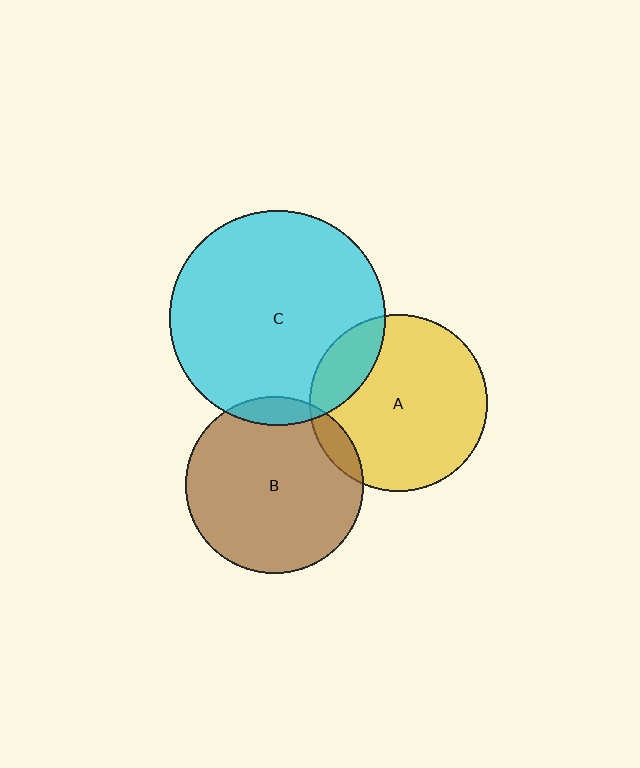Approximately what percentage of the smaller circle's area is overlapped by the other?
Approximately 15%.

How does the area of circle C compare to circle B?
Approximately 1.5 times.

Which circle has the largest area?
Circle C (cyan).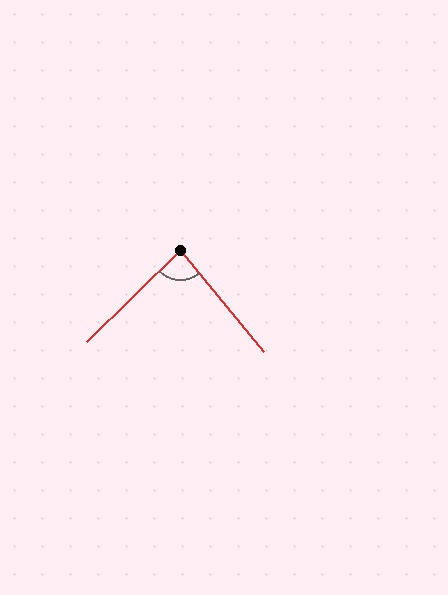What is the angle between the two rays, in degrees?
Approximately 85 degrees.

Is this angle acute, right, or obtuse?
It is acute.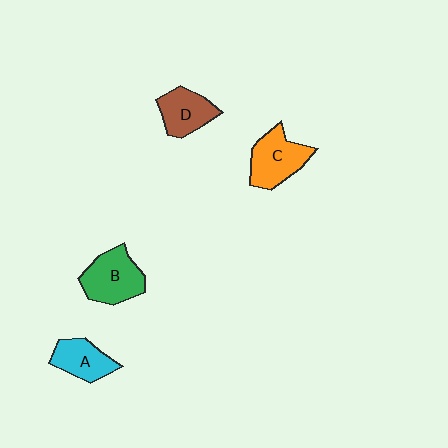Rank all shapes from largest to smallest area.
From largest to smallest: B (green), C (orange), D (brown), A (cyan).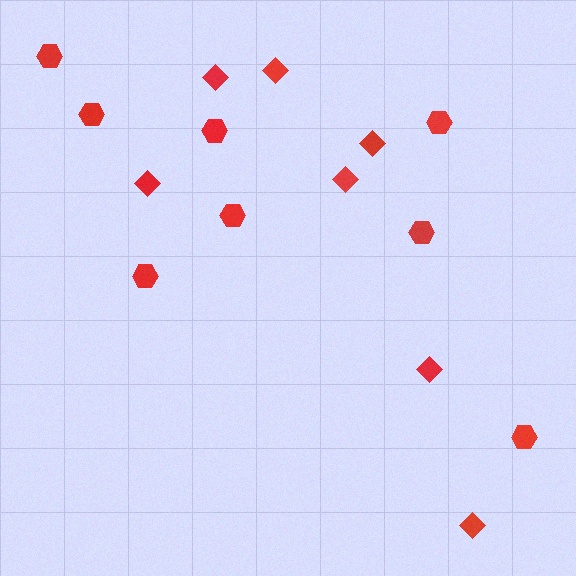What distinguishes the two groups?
There are 2 groups: one group of diamonds (7) and one group of hexagons (8).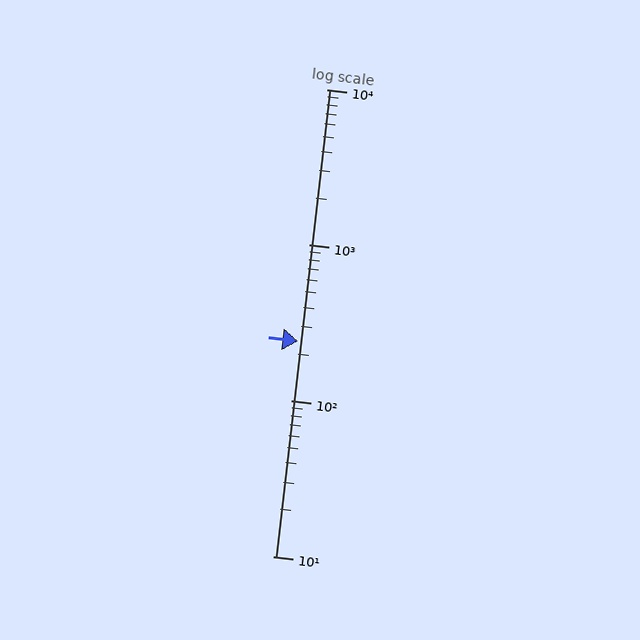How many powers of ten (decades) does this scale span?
The scale spans 3 decades, from 10 to 10000.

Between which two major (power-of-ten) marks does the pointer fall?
The pointer is between 100 and 1000.